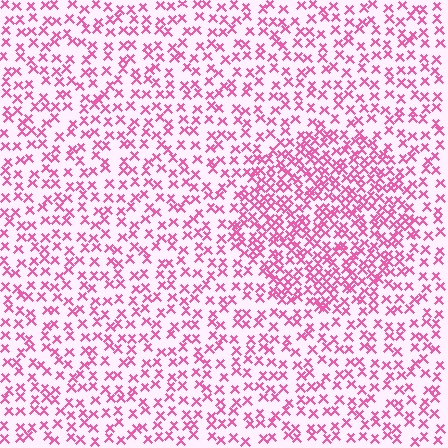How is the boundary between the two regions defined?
The boundary is defined by a change in element density (approximately 1.9x ratio). All elements are the same color, size, and shape.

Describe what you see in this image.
The image contains small pink elements arranged at two different densities. A circle-shaped region is visible where the elements are more densely packed than the surrounding area.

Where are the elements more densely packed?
The elements are more densely packed inside the circle boundary.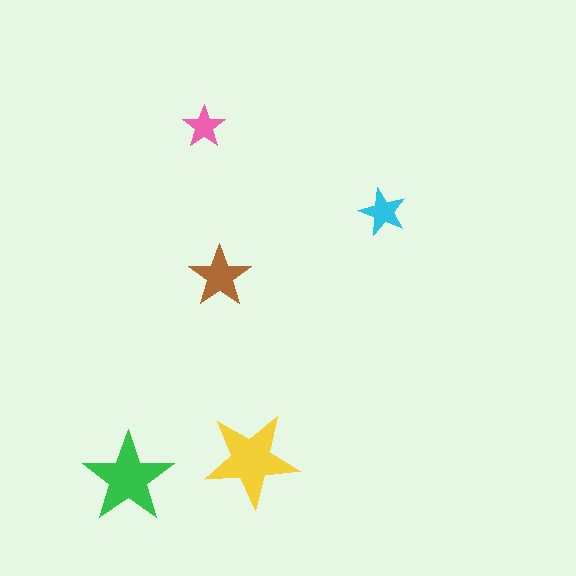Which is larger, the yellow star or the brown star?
The yellow one.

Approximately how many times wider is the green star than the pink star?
About 2 times wider.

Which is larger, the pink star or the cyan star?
The cyan one.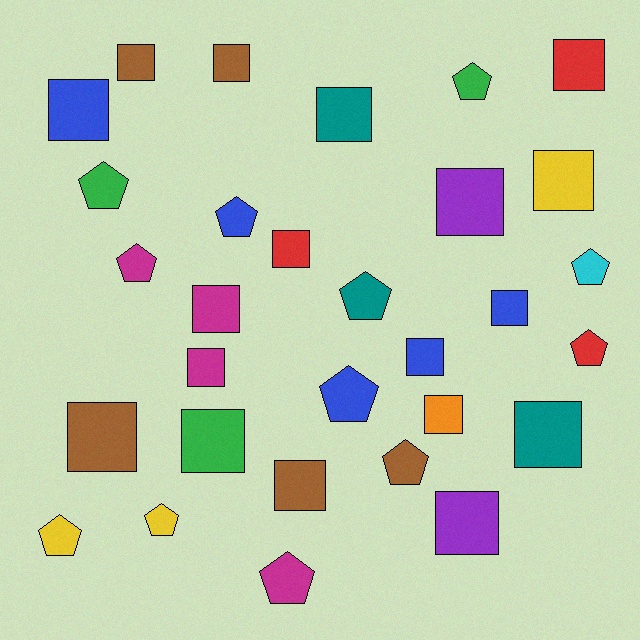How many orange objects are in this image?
There is 1 orange object.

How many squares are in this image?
There are 18 squares.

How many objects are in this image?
There are 30 objects.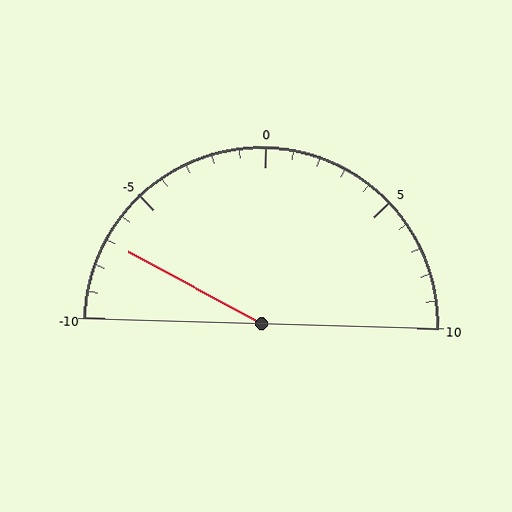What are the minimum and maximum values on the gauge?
The gauge ranges from -10 to 10.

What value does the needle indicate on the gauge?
The needle indicates approximately -7.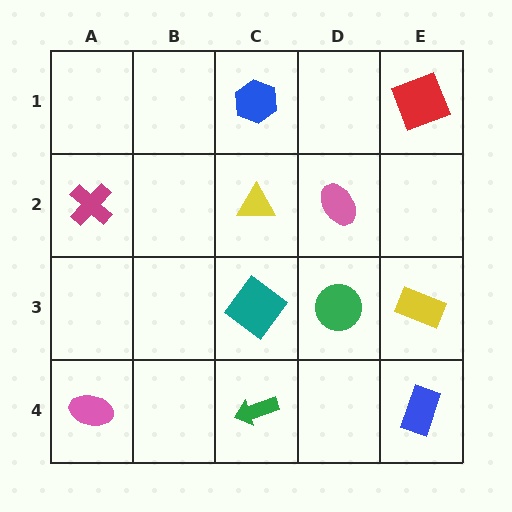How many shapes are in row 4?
3 shapes.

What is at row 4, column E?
A blue rectangle.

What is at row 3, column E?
A yellow rectangle.